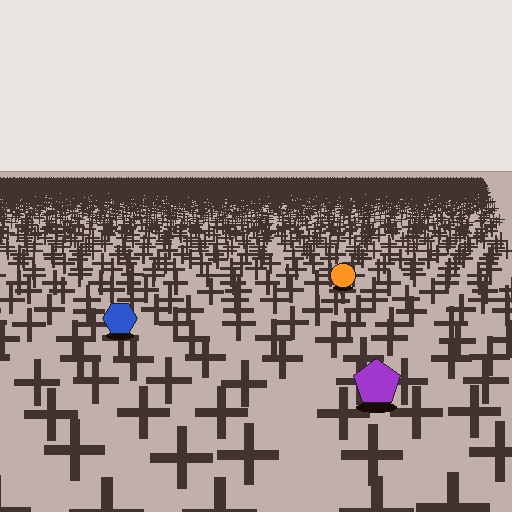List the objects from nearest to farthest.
From nearest to farthest: the purple pentagon, the blue hexagon, the orange circle.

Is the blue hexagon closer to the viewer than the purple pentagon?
No. The purple pentagon is closer — you can tell from the texture gradient: the ground texture is coarser near it.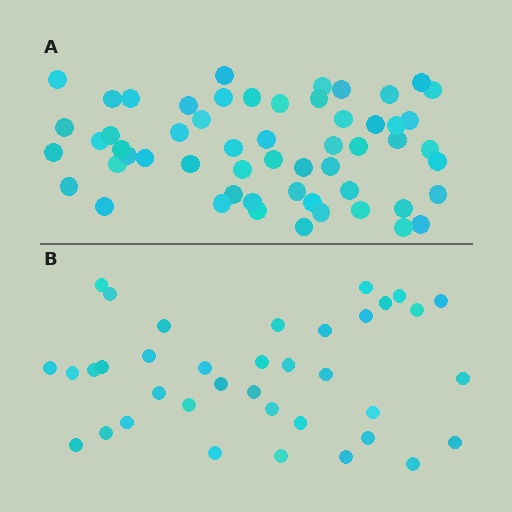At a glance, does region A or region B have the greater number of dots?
Region A (the top region) has more dots.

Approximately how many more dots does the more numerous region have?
Region A has approximately 20 more dots than region B.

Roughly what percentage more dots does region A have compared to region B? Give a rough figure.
About 50% more.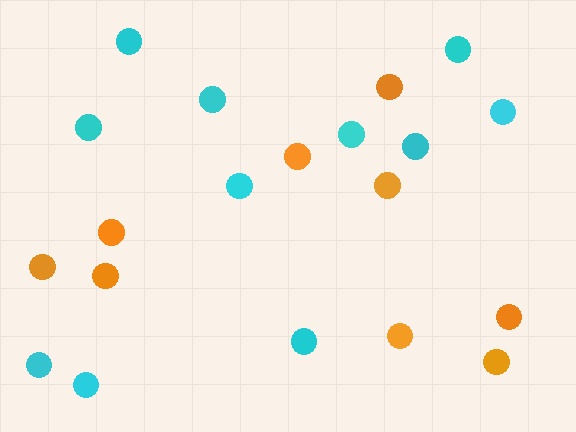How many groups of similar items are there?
There are 2 groups: one group of orange circles (9) and one group of cyan circles (11).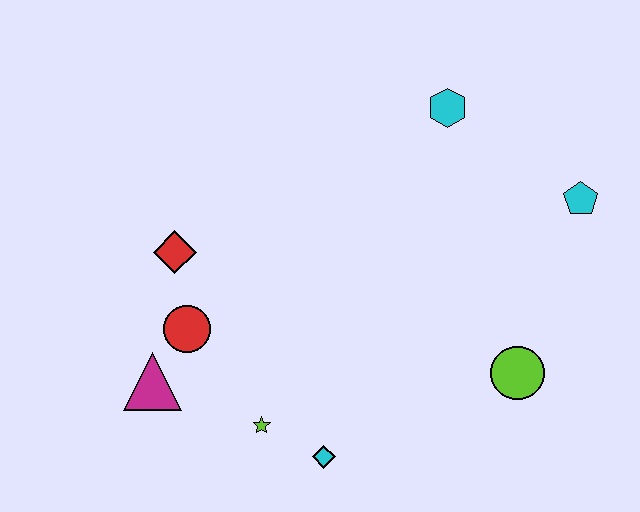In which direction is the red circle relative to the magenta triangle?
The red circle is above the magenta triangle.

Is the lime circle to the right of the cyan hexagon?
Yes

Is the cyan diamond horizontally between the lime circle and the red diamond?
Yes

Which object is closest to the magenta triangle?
The red circle is closest to the magenta triangle.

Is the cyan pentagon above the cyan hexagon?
No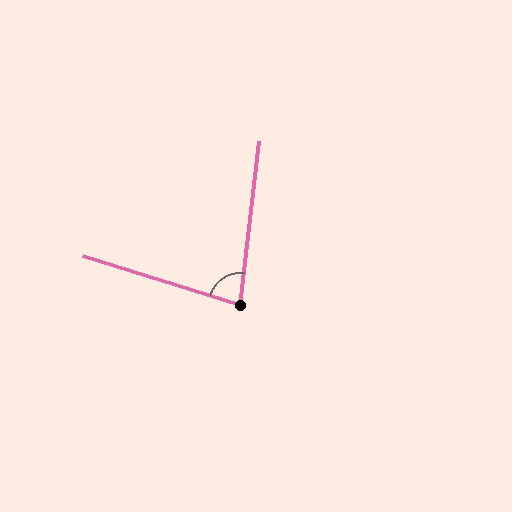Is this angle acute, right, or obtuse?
It is acute.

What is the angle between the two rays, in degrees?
Approximately 79 degrees.